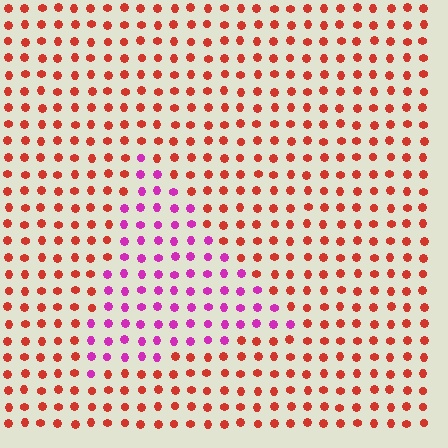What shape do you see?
I see a triangle.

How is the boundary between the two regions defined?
The boundary is defined purely by a slight shift in hue (about 56 degrees). Spacing, size, and orientation are identical on both sides.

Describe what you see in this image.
The image is filled with small red elements in a uniform arrangement. A triangle-shaped region is visible where the elements are tinted to a slightly different hue, forming a subtle color boundary.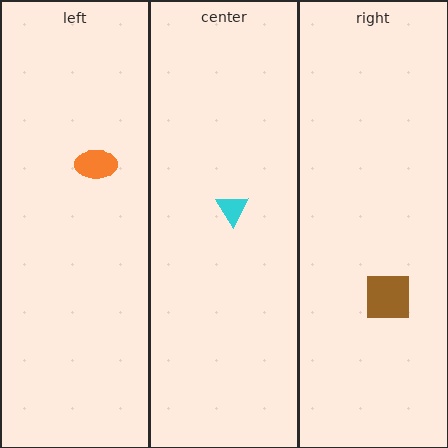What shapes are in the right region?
The brown square.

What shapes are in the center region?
The cyan triangle.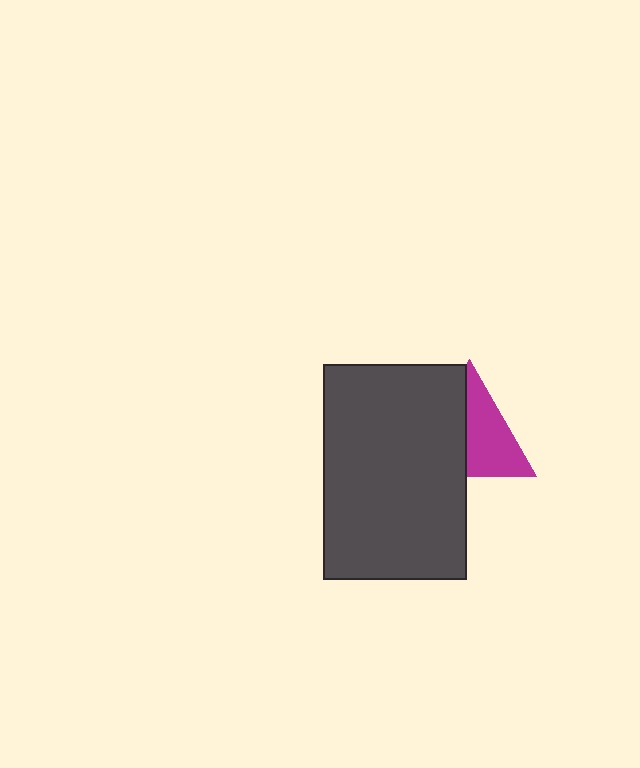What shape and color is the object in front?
The object in front is a dark gray rectangle.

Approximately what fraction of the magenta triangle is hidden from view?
Roughly 47% of the magenta triangle is hidden behind the dark gray rectangle.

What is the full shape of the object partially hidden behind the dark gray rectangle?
The partially hidden object is a magenta triangle.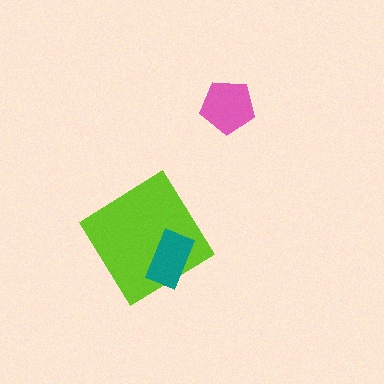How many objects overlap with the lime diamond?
1 object overlaps with the lime diamond.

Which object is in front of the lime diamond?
The teal rectangle is in front of the lime diamond.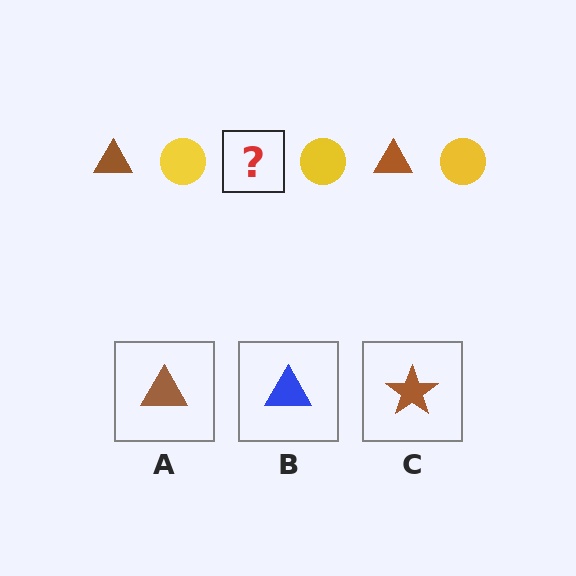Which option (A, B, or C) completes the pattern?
A.